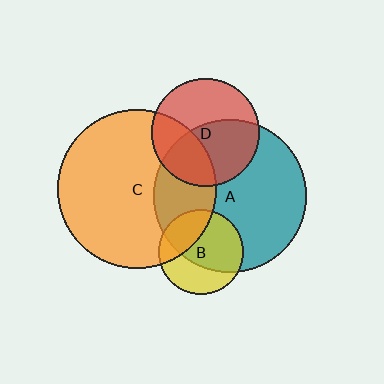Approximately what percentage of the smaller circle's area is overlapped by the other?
Approximately 30%.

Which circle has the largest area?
Circle C (orange).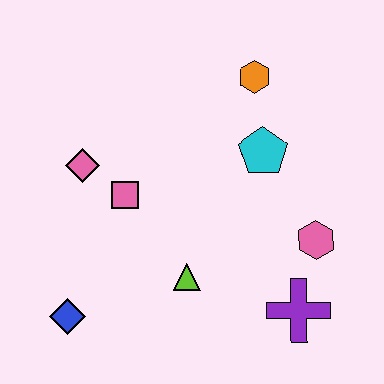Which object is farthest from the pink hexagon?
The blue diamond is farthest from the pink hexagon.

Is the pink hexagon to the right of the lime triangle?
Yes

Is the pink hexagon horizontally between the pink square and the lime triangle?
No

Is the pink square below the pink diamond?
Yes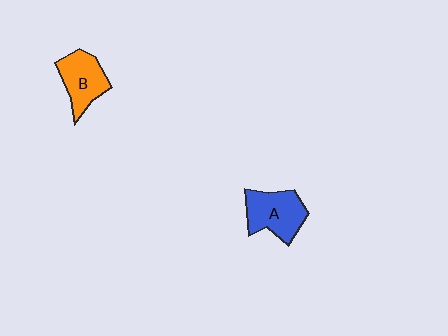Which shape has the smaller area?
Shape B (orange).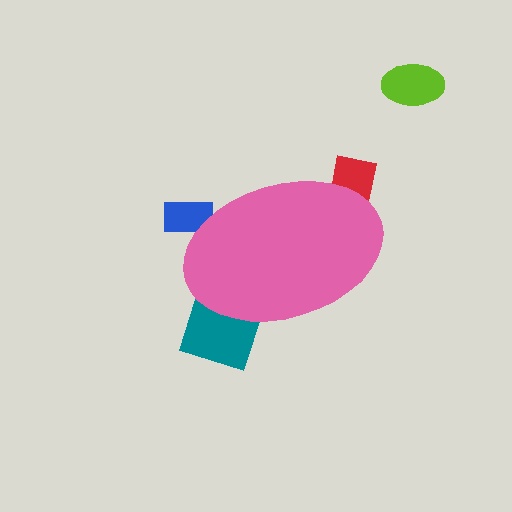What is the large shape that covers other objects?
A pink ellipse.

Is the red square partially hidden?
Yes, the red square is partially hidden behind the pink ellipse.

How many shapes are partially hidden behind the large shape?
3 shapes are partially hidden.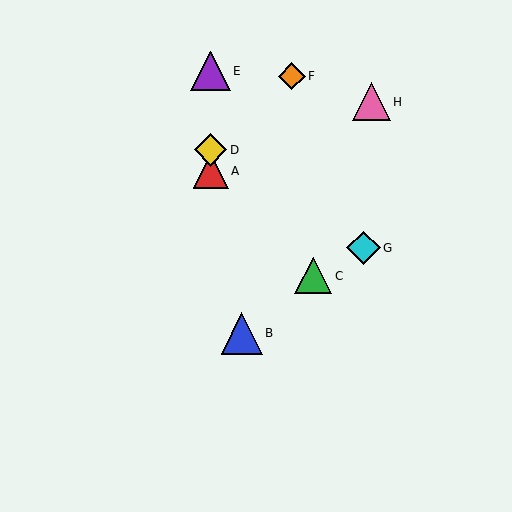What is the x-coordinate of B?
Object B is at x≈242.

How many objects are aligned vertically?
3 objects (A, D, E) are aligned vertically.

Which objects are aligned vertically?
Objects A, D, E are aligned vertically.